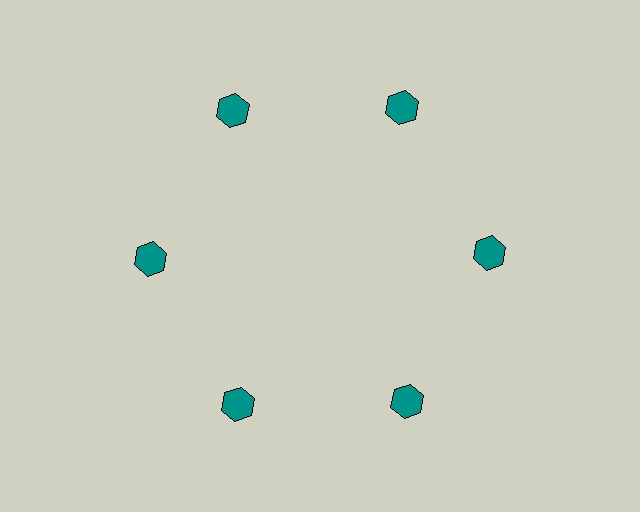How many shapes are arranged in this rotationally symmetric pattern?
There are 6 shapes, arranged in 6 groups of 1.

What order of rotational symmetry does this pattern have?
This pattern has 6-fold rotational symmetry.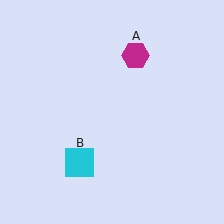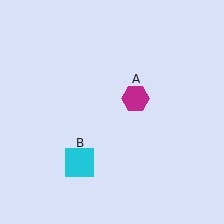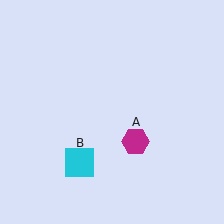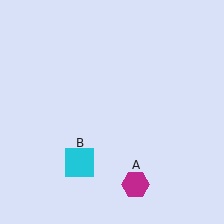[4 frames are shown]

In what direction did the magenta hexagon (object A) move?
The magenta hexagon (object A) moved down.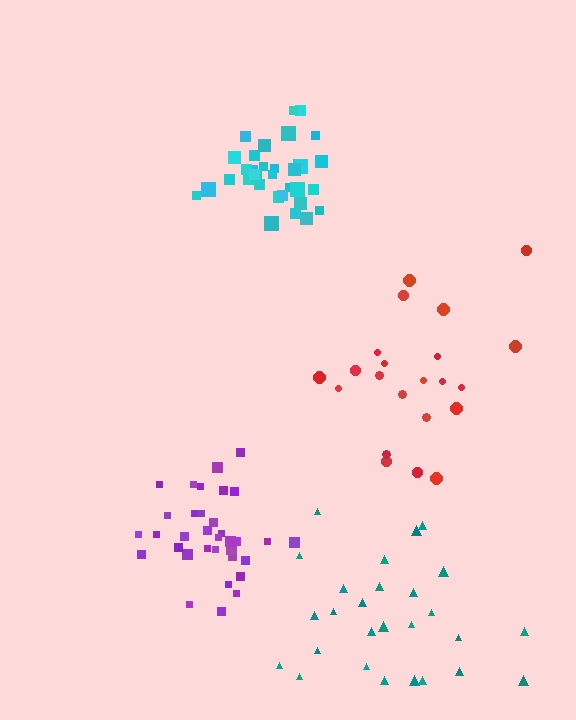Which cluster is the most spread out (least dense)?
Teal.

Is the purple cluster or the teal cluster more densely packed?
Purple.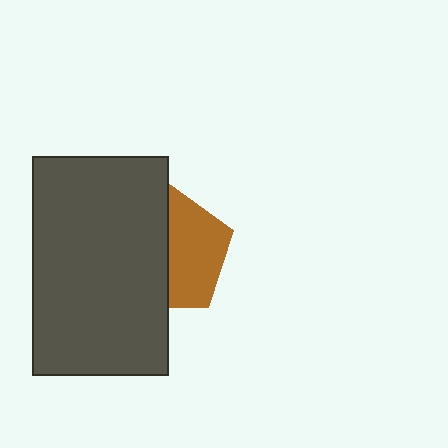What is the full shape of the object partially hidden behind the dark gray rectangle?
The partially hidden object is a brown pentagon.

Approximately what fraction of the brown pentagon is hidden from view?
Roughly 51% of the brown pentagon is hidden behind the dark gray rectangle.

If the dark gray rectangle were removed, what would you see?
You would see the complete brown pentagon.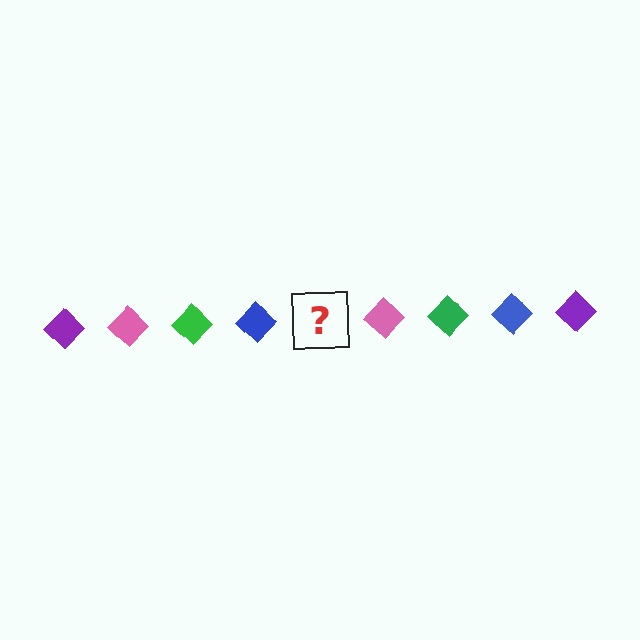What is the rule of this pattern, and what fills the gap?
The rule is that the pattern cycles through purple, pink, green, blue diamonds. The gap should be filled with a purple diamond.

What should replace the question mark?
The question mark should be replaced with a purple diamond.